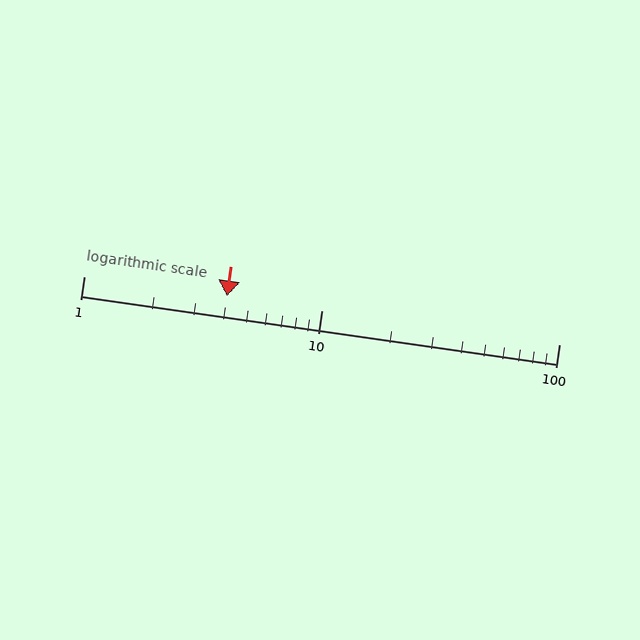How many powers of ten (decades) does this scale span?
The scale spans 2 decades, from 1 to 100.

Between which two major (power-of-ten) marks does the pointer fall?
The pointer is between 1 and 10.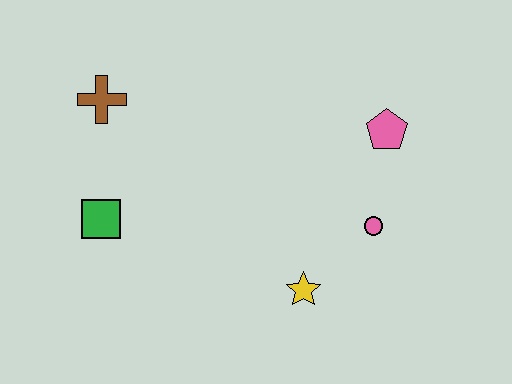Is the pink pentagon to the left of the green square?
No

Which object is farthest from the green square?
The pink pentagon is farthest from the green square.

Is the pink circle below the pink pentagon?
Yes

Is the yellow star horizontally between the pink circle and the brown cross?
Yes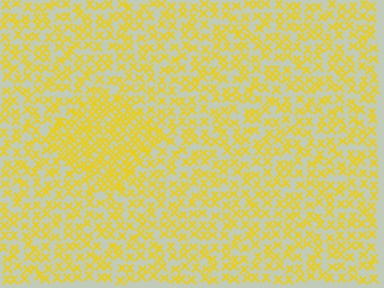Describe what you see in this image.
The image contains small yellow elements arranged at two different densities. A diamond-shaped region is visible where the elements are more densely packed than the surrounding area.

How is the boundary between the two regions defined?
The boundary is defined by a change in element density (approximately 1.7x ratio). All elements are the same color, size, and shape.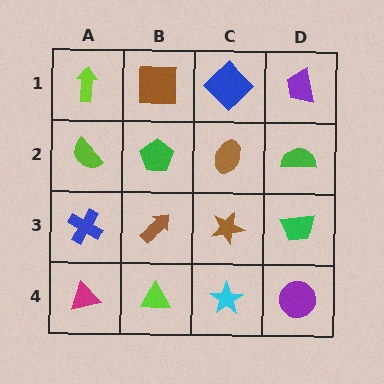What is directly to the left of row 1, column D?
A blue diamond.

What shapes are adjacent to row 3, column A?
A lime semicircle (row 2, column A), a magenta triangle (row 4, column A), a brown arrow (row 3, column B).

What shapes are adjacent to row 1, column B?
A green pentagon (row 2, column B), a lime arrow (row 1, column A), a blue diamond (row 1, column C).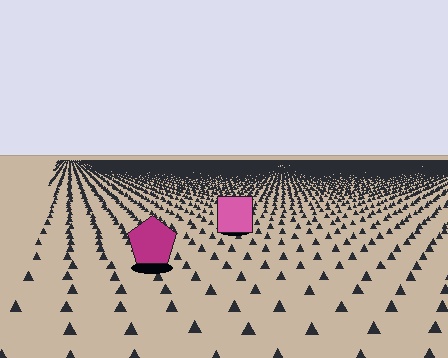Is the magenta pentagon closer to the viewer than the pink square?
Yes. The magenta pentagon is closer — you can tell from the texture gradient: the ground texture is coarser near it.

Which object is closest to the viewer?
The magenta pentagon is closest. The texture marks near it are larger and more spread out.